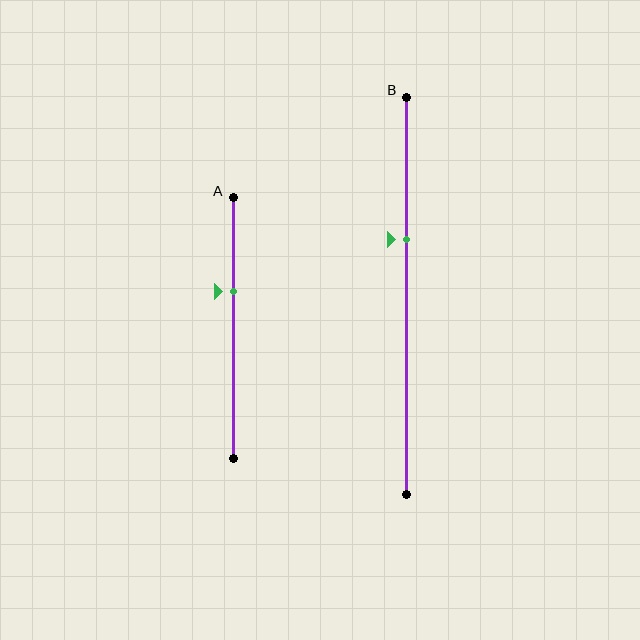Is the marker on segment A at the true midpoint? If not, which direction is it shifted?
No, the marker on segment A is shifted upward by about 14% of the segment length.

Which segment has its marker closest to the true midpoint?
Segment A has its marker closest to the true midpoint.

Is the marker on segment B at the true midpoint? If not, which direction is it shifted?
No, the marker on segment B is shifted upward by about 14% of the segment length.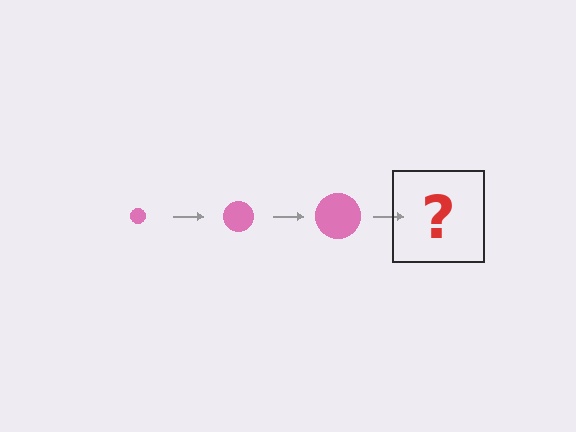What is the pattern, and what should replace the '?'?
The pattern is that the circle gets progressively larger each step. The '?' should be a pink circle, larger than the previous one.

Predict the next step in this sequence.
The next step is a pink circle, larger than the previous one.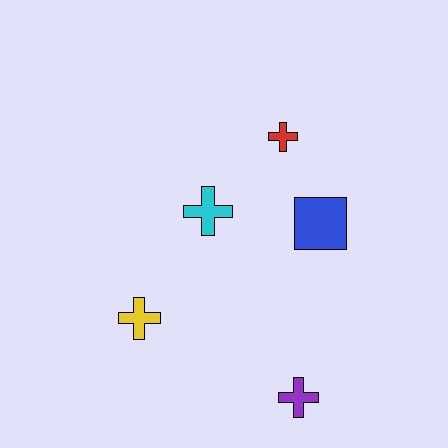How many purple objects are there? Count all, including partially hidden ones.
There is 1 purple object.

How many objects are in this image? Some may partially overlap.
There are 5 objects.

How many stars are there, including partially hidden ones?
There are no stars.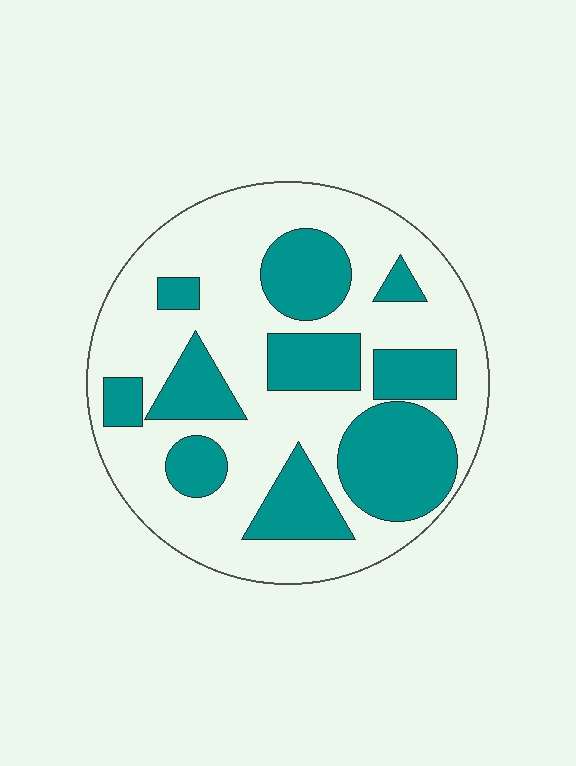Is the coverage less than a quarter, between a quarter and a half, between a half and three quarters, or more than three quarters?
Between a quarter and a half.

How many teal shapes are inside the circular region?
10.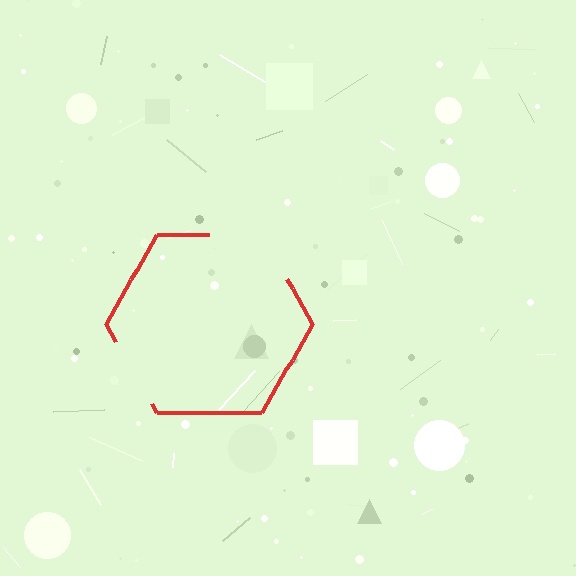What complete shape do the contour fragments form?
The contour fragments form a hexagon.